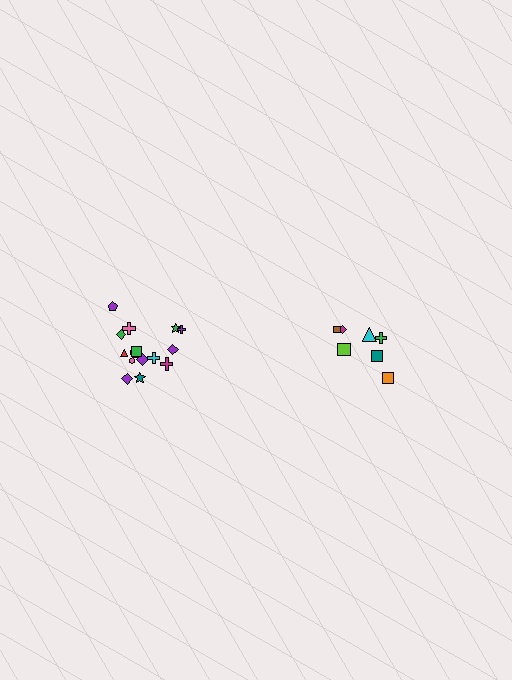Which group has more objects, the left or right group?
The left group.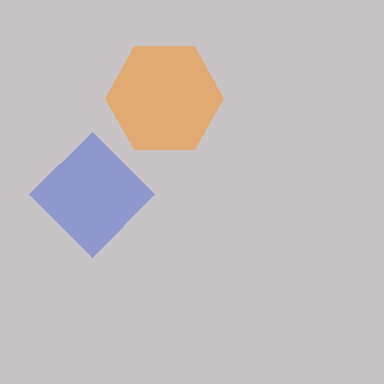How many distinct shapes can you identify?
There are 2 distinct shapes: a blue diamond, an orange hexagon.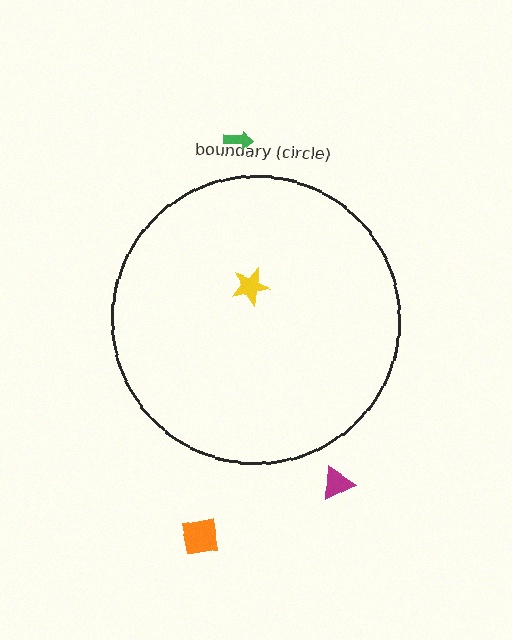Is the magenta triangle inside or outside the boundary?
Outside.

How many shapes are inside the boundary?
1 inside, 3 outside.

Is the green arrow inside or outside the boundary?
Outside.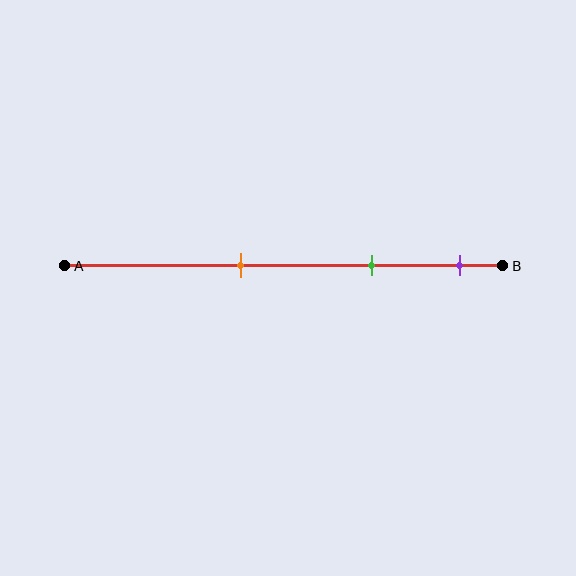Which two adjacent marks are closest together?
The green and purple marks are the closest adjacent pair.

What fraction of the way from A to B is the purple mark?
The purple mark is approximately 90% (0.9) of the way from A to B.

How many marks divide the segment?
There are 3 marks dividing the segment.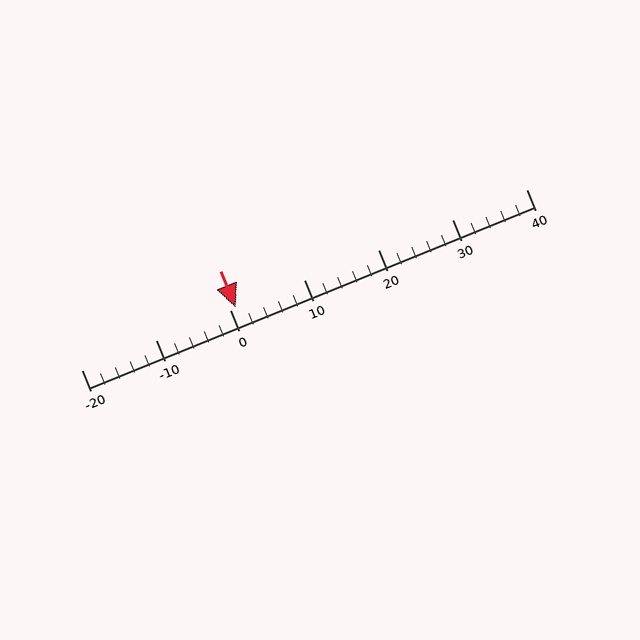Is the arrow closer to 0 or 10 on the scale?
The arrow is closer to 0.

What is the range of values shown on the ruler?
The ruler shows values from -20 to 40.